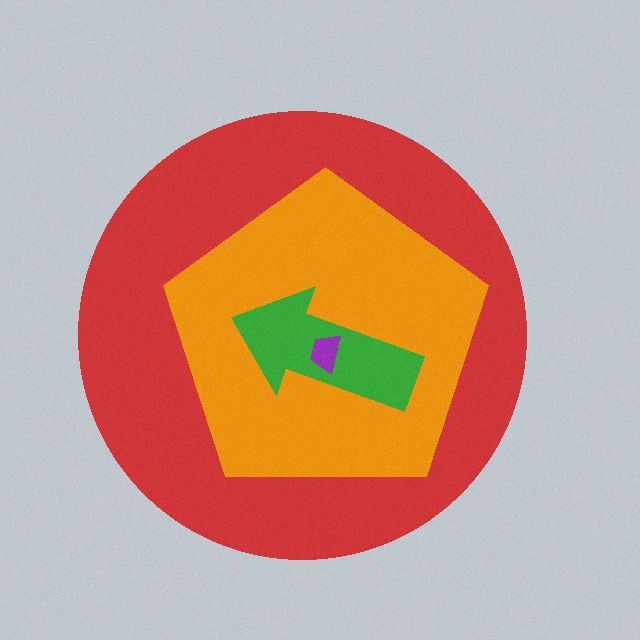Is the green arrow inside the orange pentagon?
Yes.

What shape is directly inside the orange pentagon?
The green arrow.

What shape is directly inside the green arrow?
The purple trapezoid.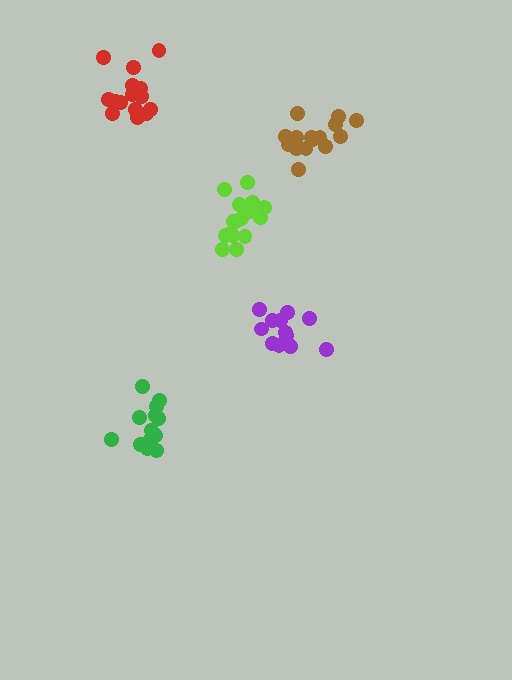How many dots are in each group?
Group 1: 15 dots, Group 2: 13 dots, Group 3: 17 dots, Group 4: 16 dots, Group 5: 13 dots (74 total).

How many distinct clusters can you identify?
There are 5 distinct clusters.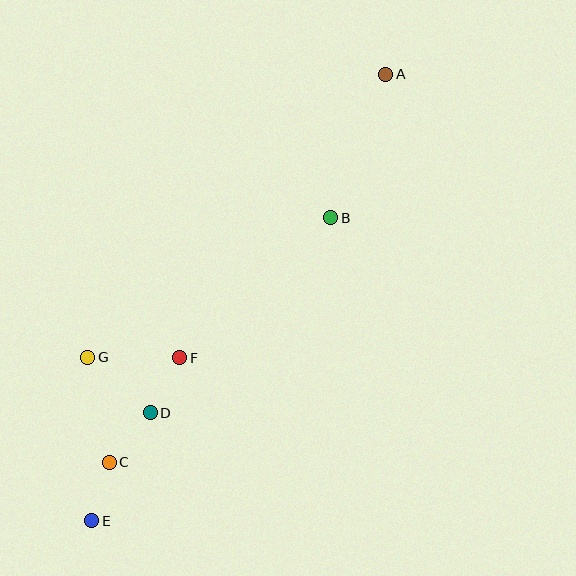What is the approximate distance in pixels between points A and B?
The distance between A and B is approximately 154 pixels.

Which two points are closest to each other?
Points C and E are closest to each other.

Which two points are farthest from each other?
Points A and E are farthest from each other.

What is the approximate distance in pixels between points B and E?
The distance between B and E is approximately 386 pixels.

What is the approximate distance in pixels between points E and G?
The distance between E and G is approximately 164 pixels.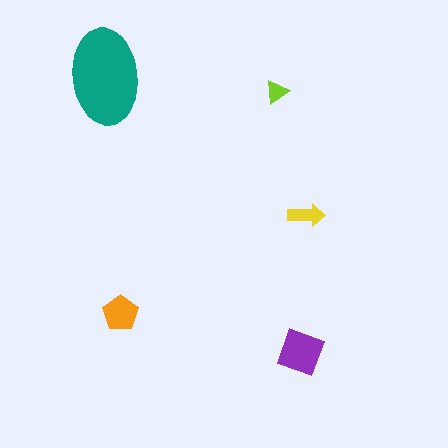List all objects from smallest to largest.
The lime triangle, the yellow arrow, the orange pentagon, the purple diamond, the teal ellipse.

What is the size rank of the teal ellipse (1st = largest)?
1st.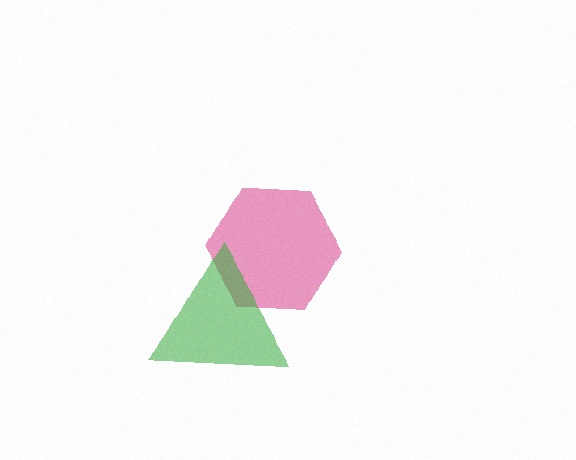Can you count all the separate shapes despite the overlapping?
Yes, there are 2 separate shapes.